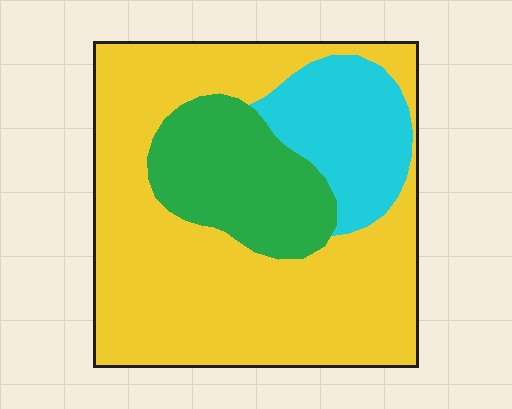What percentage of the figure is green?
Green covers 20% of the figure.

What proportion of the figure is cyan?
Cyan takes up about one sixth (1/6) of the figure.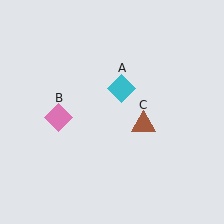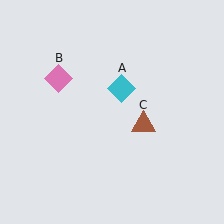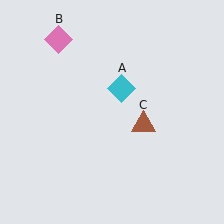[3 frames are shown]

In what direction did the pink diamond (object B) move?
The pink diamond (object B) moved up.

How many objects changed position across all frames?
1 object changed position: pink diamond (object B).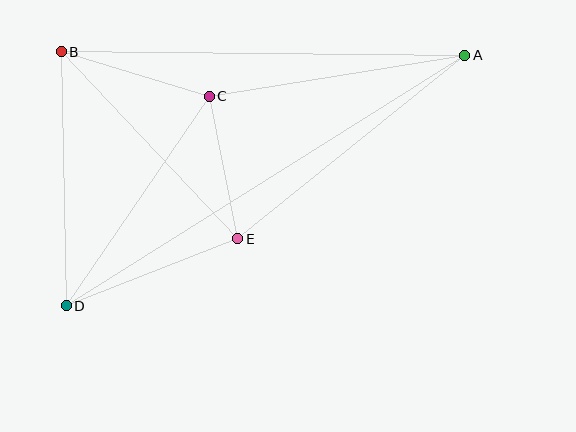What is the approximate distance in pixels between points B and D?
The distance between B and D is approximately 254 pixels.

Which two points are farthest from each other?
Points A and D are farthest from each other.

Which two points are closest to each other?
Points C and E are closest to each other.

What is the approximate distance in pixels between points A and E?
The distance between A and E is approximately 292 pixels.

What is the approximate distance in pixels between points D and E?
The distance between D and E is approximately 185 pixels.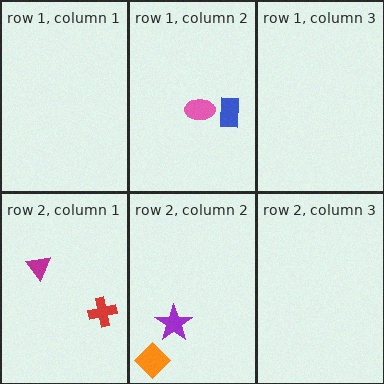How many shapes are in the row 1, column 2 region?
2.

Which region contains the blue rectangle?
The row 1, column 2 region.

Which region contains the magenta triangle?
The row 2, column 1 region.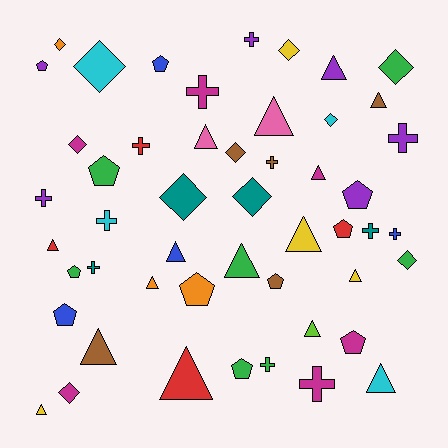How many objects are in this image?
There are 50 objects.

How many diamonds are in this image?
There are 11 diamonds.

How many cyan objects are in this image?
There are 4 cyan objects.